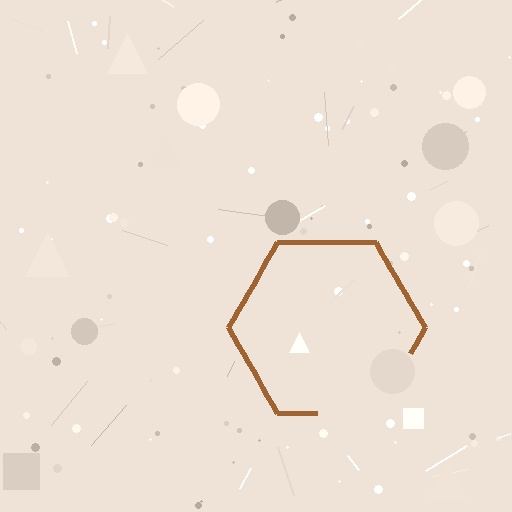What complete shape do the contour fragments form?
The contour fragments form a hexagon.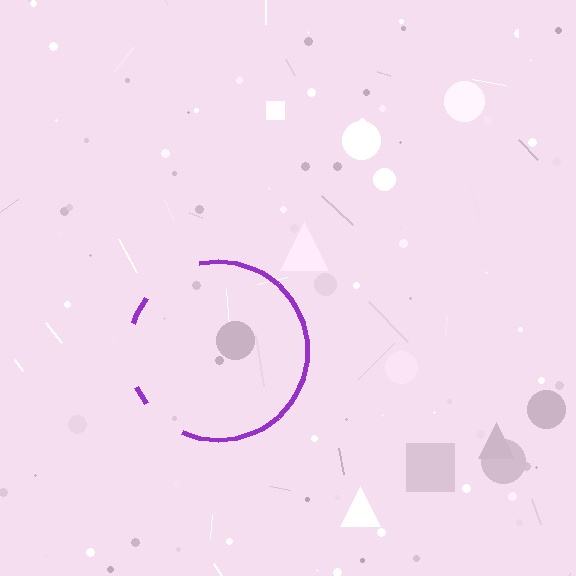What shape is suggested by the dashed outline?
The dashed outline suggests a circle.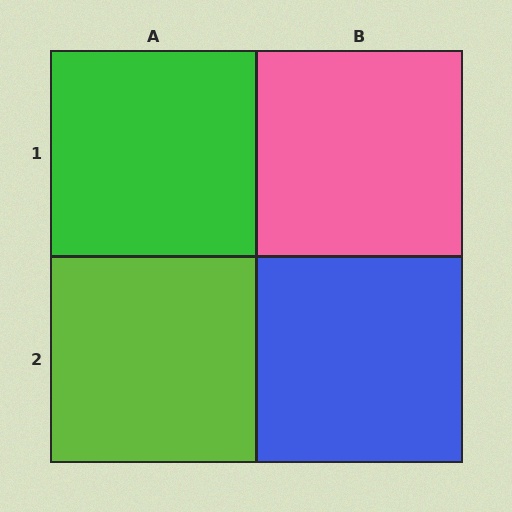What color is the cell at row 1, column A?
Green.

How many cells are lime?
1 cell is lime.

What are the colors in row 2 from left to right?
Lime, blue.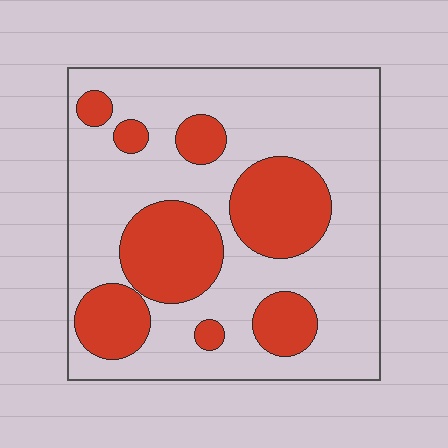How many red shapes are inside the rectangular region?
8.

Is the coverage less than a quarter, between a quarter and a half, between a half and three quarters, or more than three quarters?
Between a quarter and a half.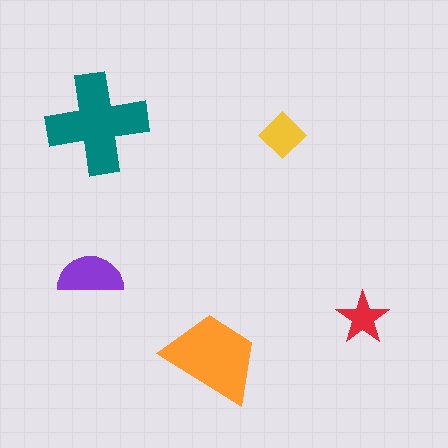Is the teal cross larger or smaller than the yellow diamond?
Larger.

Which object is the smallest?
The red star.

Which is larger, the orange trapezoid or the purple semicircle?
The orange trapezoid.